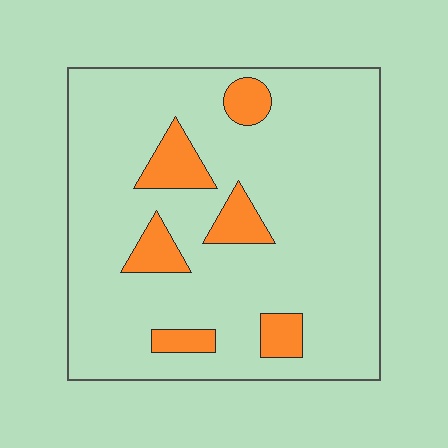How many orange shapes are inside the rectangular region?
6.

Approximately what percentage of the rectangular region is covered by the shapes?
Approximately 15%.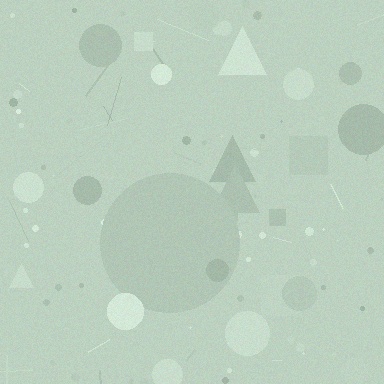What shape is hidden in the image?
A circle is hidden in the image.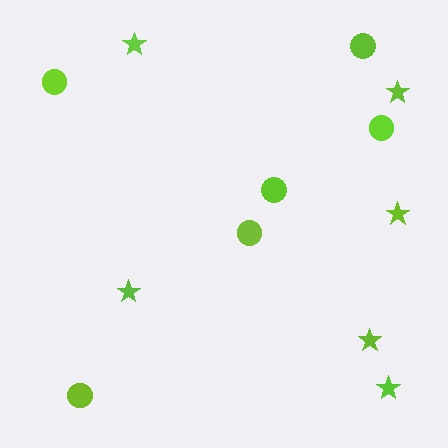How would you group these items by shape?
There are 2 groups: one group of circles (6) and one group of stars (6).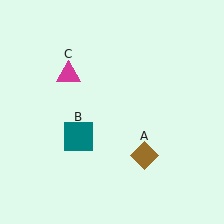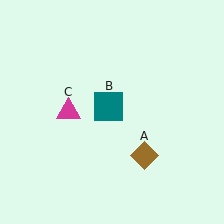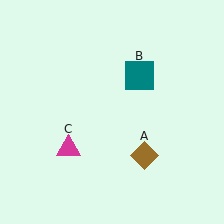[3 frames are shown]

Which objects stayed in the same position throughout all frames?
Brown diamond (object A) remained stationary.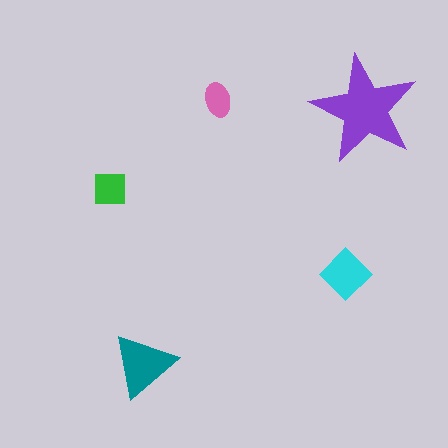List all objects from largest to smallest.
The purple star, the teal triangle, the cyan diamond, the green square, the pink ellipse.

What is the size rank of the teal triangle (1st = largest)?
2nd.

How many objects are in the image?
There are 5 objects in the image.